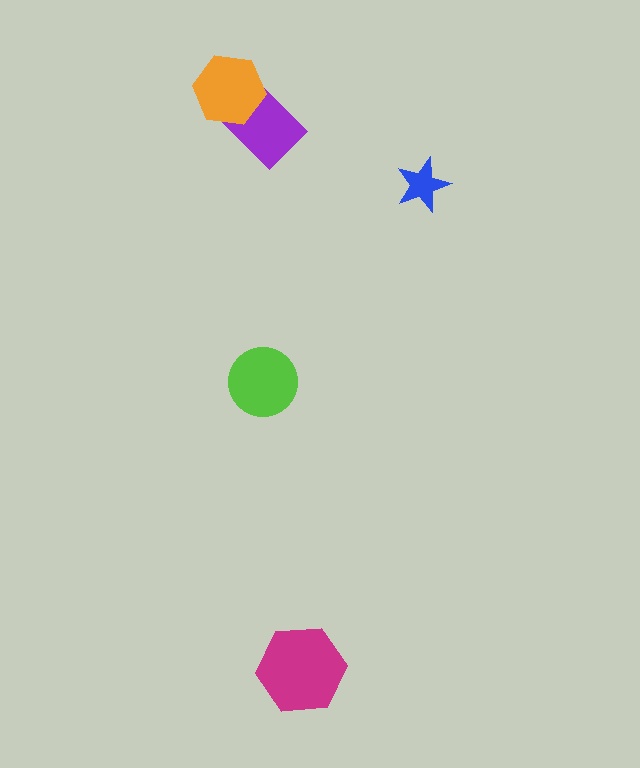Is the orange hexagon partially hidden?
No, no other shape covers it.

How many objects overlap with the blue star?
0 objects overlap with the blue star.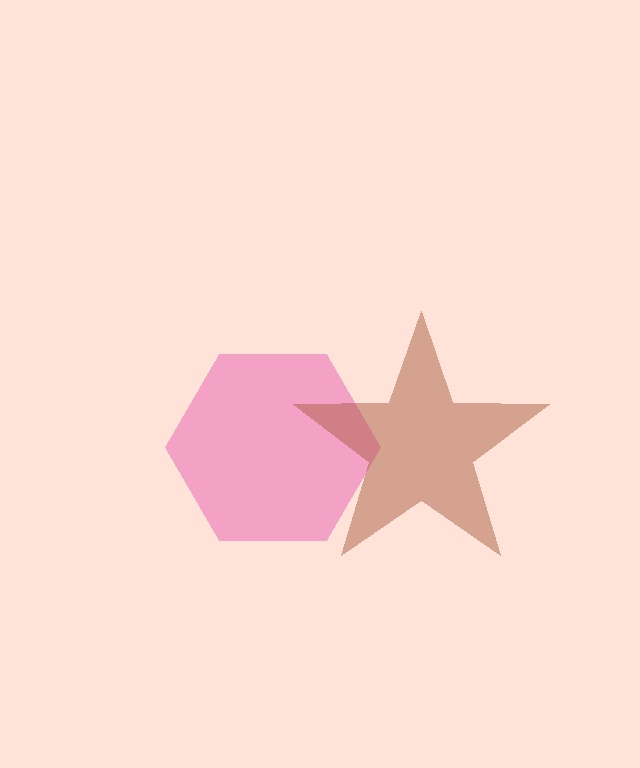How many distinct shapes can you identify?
There are 2 distinct shapes: a pink hexagon, a brown star.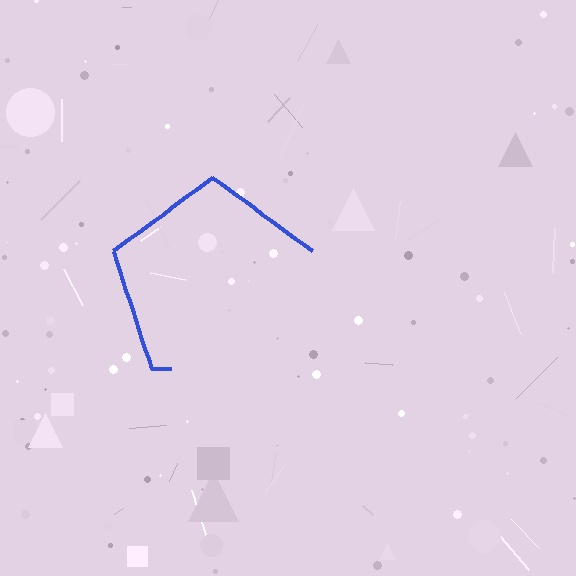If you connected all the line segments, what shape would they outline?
They would outline a pentagon.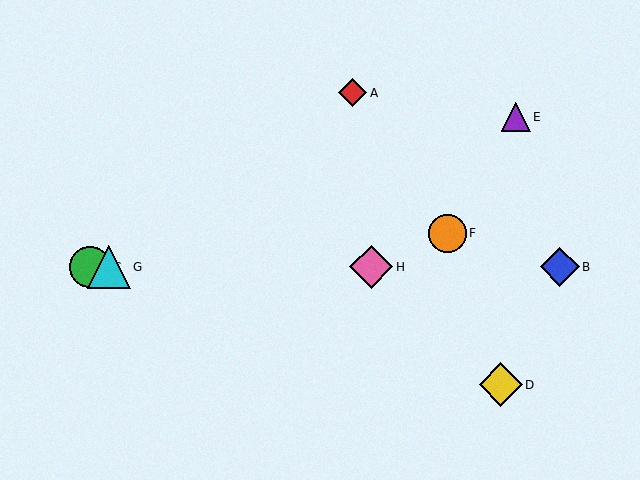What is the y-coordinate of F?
Object F is at y≈233.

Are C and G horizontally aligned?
Yes, both are at y≈267.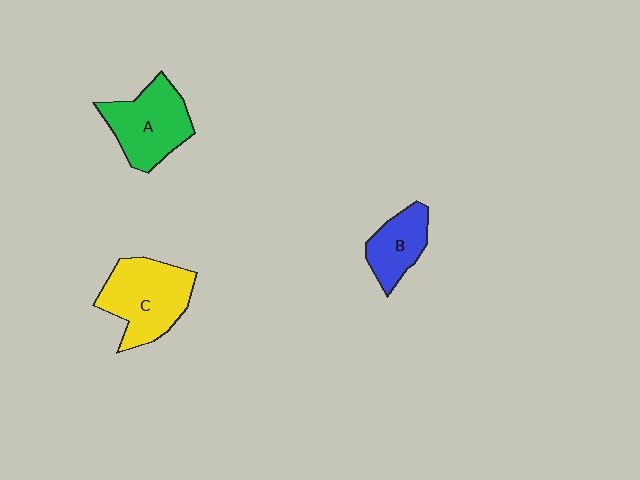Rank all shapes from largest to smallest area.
From largest to smallest: C (yellow), A (green), B (blue).